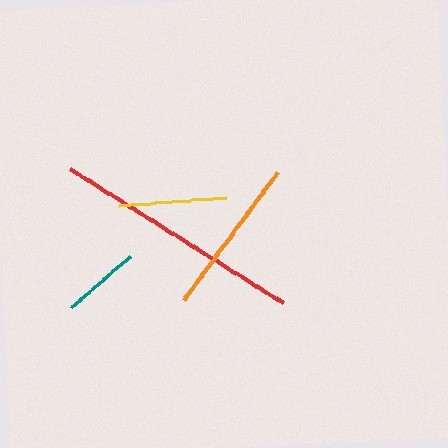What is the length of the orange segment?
The orange segment is approximately 159 pixels long.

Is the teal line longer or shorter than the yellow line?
The yellow line is longer than the teal line.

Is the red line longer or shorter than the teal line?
The red line is longer than the teal line.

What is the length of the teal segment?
The teal segment is approximately 79 pixels long.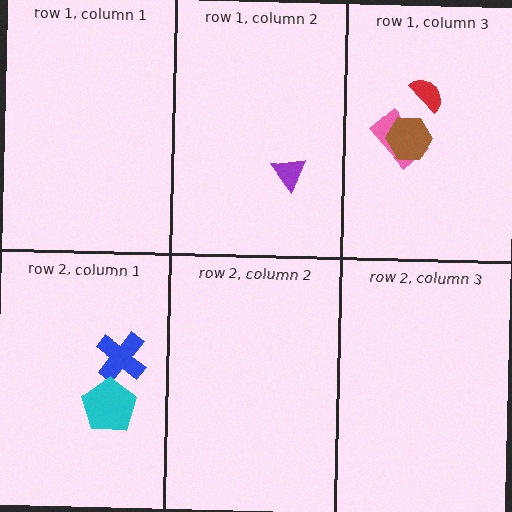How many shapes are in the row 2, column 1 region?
2.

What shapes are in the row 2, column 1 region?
The blue cross, the cyan pentagon.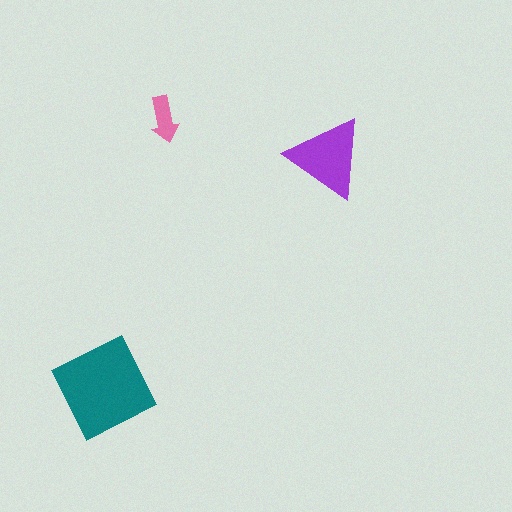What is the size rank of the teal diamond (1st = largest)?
1st.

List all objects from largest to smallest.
The teal diamond, the purple triangle, the pink arrow.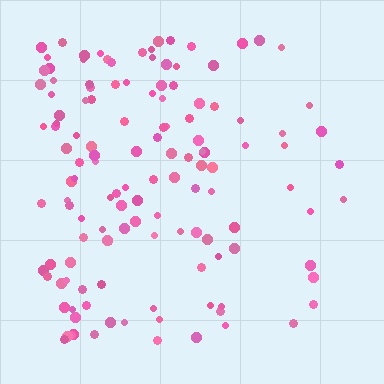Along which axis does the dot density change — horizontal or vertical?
Horizontal.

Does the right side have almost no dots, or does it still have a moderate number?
Still a moderate number, just noticeably fewer than the left.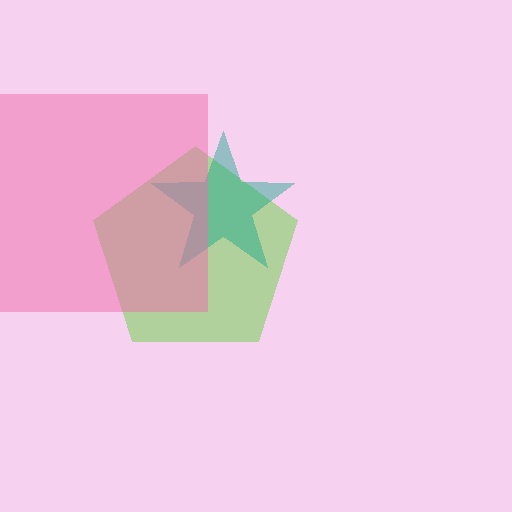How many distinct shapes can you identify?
There are 3 distinct shapes: a lime pentagon, a teal star, a pink square.